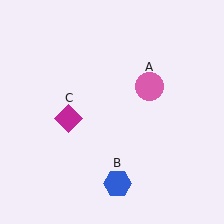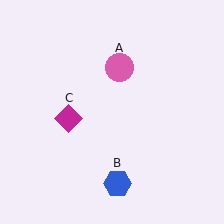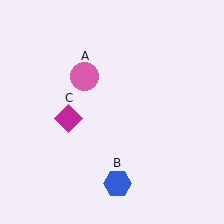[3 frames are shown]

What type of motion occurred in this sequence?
The pink circle (object A) rotated counterclockwise around the center of the scene.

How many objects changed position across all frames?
1 object changed position: pink circle (object A).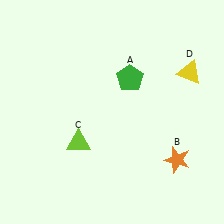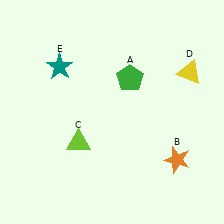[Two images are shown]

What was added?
A teal star (E) was added in Image 2.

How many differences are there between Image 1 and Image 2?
There is 1 difference between the two images.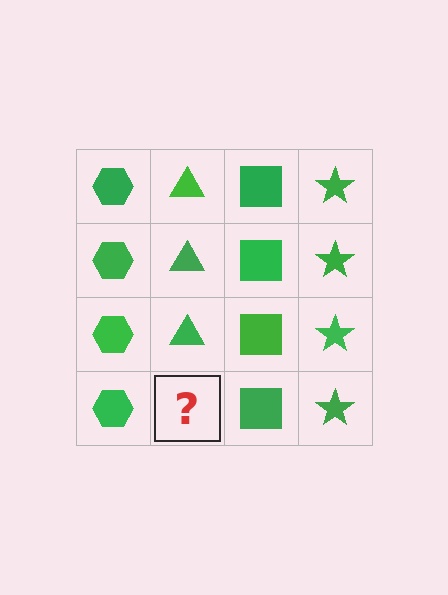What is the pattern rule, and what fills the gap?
The rule is that each column has a consistent shape. The gap should be filled with a green triangle.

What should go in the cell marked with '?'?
The missing cell should contain a green triangle.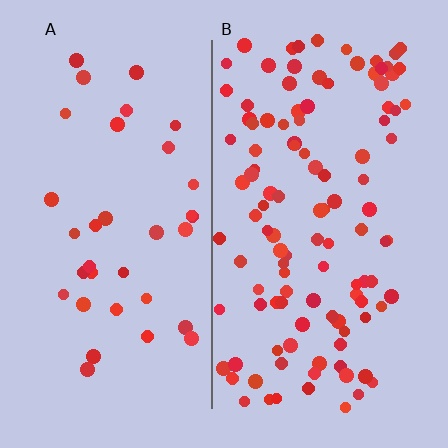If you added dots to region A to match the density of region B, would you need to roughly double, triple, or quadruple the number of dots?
Approximately triple.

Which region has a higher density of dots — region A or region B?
B (the right).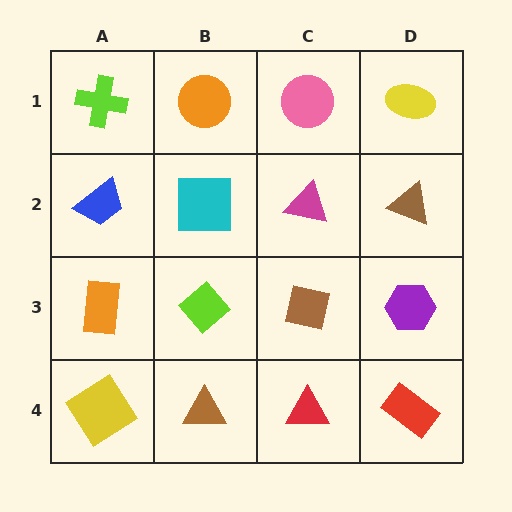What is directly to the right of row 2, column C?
A brown triangle.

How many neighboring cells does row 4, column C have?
3.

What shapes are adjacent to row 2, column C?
A pink circle (row 1, column C), a brown square (row 3, column C), a cyan square (row 2, column B), a brown triangle (row 2, column D).